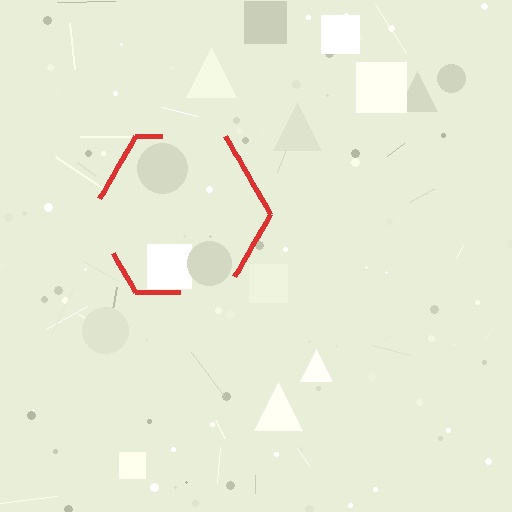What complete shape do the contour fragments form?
The contour fragments form a hexagon.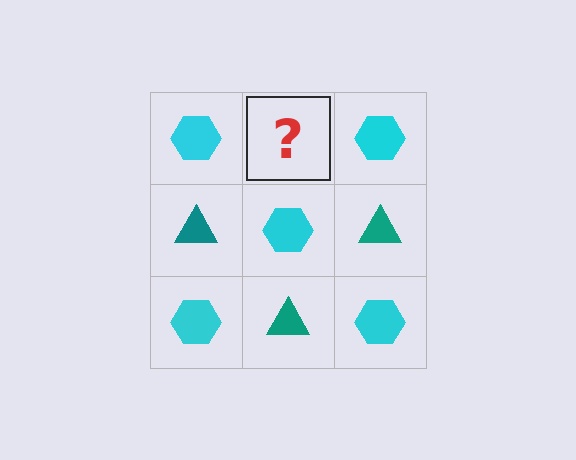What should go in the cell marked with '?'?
The missing cell should contain a teal triangle.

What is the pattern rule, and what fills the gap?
The rule is that it alternates cyan hexagon and teal triangle in a checkerboard pattern. The gap should be filled with a teal triangle.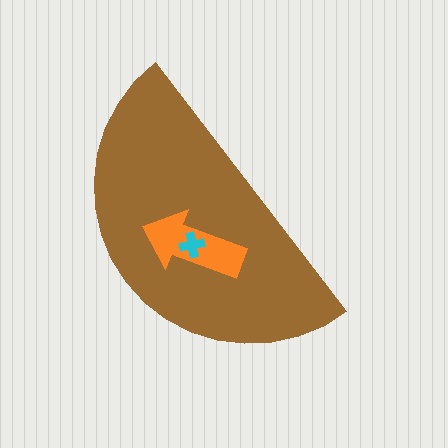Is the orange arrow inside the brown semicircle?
Yes.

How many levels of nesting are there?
3.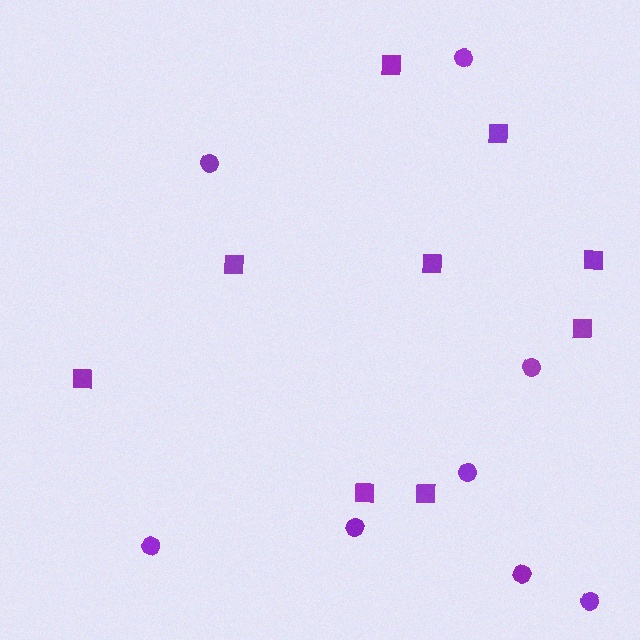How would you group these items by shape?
There are 2 groups: one group of squares (9) and one group of circles (8).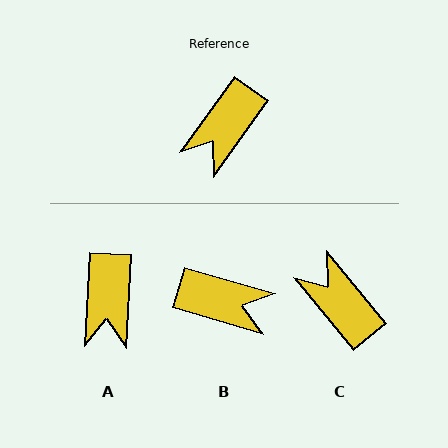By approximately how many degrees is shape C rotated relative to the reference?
Approximately 104 degrees clockwise.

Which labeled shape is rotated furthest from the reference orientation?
B, about 110 degrees away.